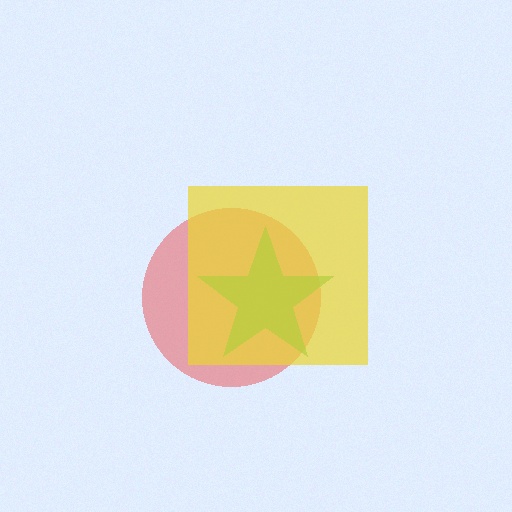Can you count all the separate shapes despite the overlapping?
Yes, there are 3 separate shapes.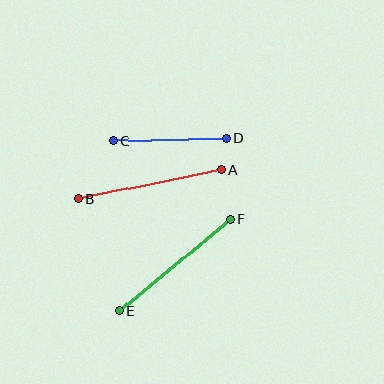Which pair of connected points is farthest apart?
Points A and B are farthest apart.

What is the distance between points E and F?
The distance is approximately 144 pixels.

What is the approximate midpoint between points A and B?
The midpoint is at approximately (150, 184) pixels.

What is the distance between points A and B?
The distance is approximately 146 pixels.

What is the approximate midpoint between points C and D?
The midpoint is at approximately (170, 140) pixels.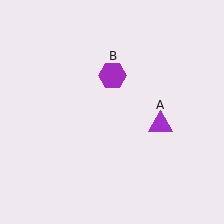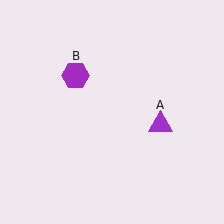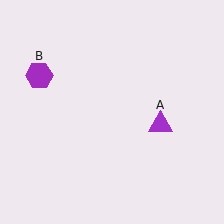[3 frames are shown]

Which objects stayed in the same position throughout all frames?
Purple triangle (object A) remained stationary.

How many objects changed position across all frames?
1 object changed position: purple hexagon (object B).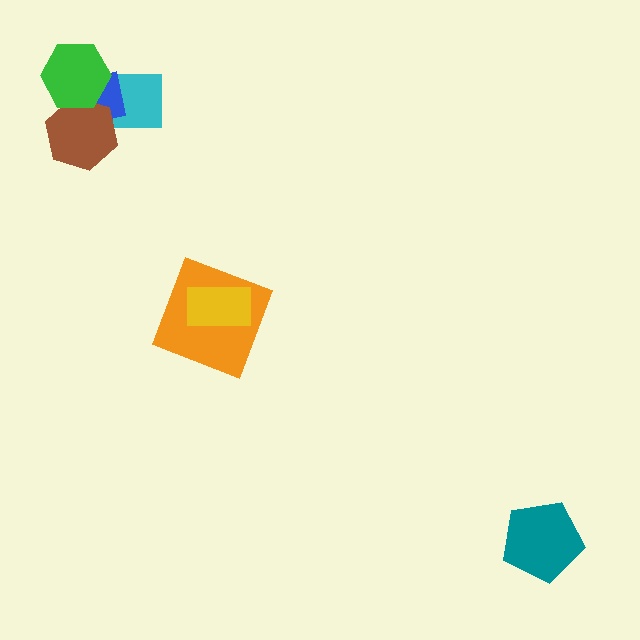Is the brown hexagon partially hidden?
Yes, it is partially covered by another shape.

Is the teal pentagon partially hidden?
No, no other shape covers it.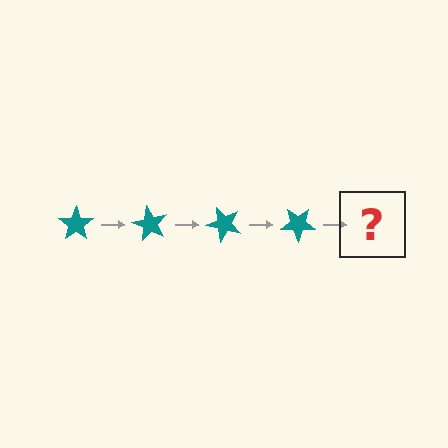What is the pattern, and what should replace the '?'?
The pattern is that the star rotates 60 degrees each step. The '?' should be a teal star rotated 240 degrees.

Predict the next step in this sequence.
The next step is a teal star rotated 240 degrees.